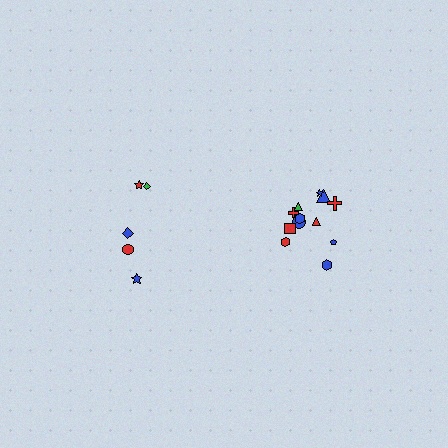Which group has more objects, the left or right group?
The right group.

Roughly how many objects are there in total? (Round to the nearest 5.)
Roughly 15 objects in total.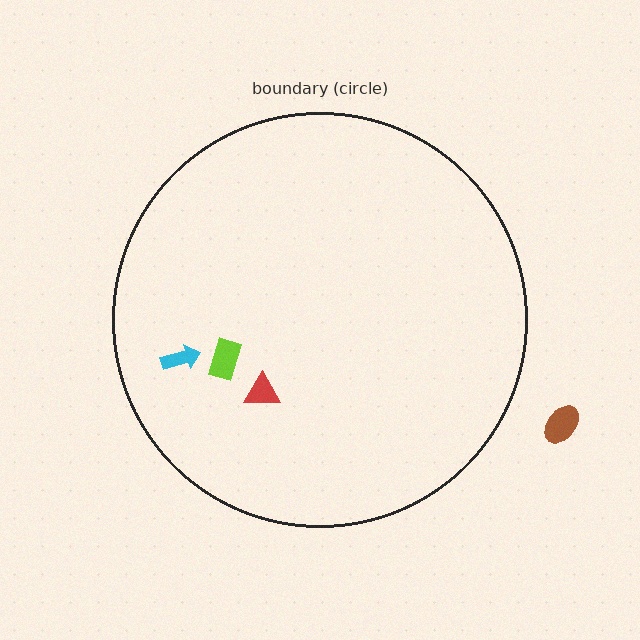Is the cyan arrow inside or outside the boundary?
Inside.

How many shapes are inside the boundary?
3 inside, 1 outside.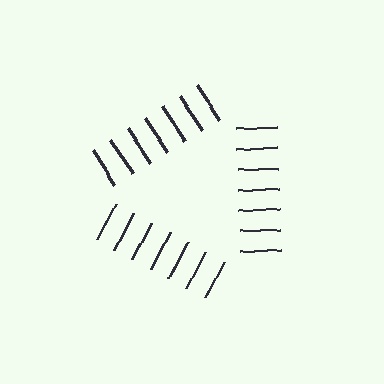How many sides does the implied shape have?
3 sides — the line-ends trace a triangle.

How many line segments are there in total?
21 — 7 along each of the 3 edges.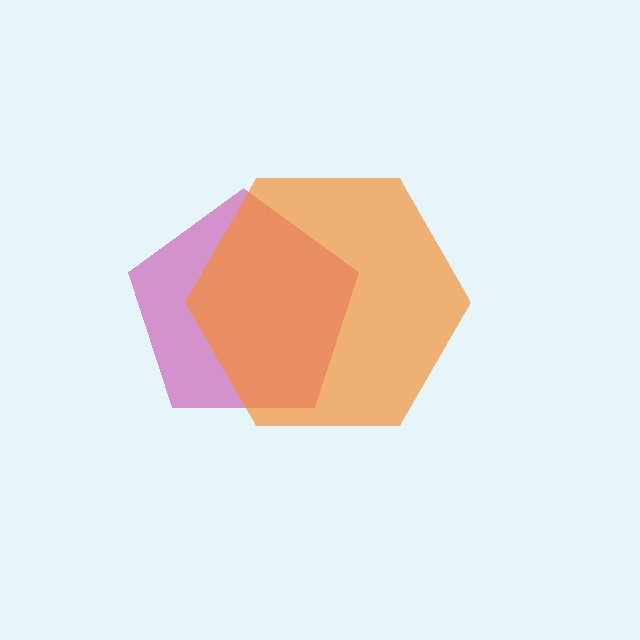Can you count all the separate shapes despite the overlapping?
Yes, there are 2 separate shapes.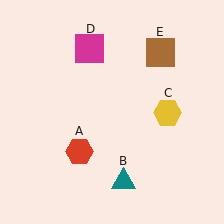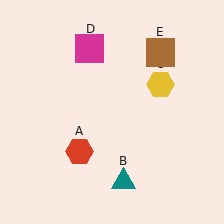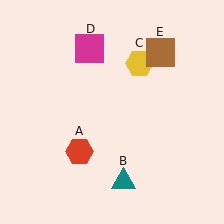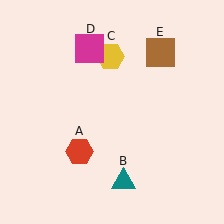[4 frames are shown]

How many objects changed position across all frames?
1 object changed position: yellow hexagon (object C).